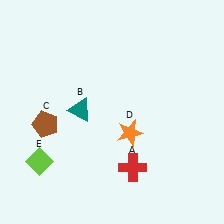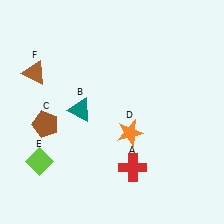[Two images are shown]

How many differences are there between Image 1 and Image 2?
There is 1 difference between the two images.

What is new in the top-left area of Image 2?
A brown triangle (F) was added in the top-left area of Image 2.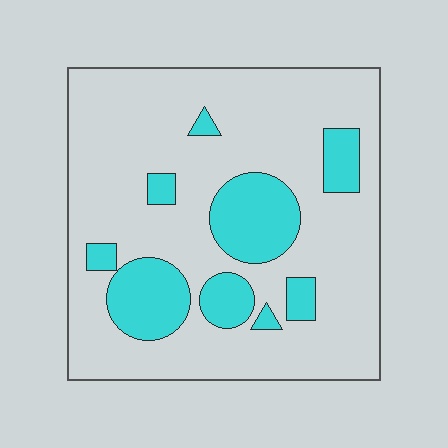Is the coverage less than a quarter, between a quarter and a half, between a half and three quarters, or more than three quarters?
Less than a quarter.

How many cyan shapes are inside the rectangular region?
9.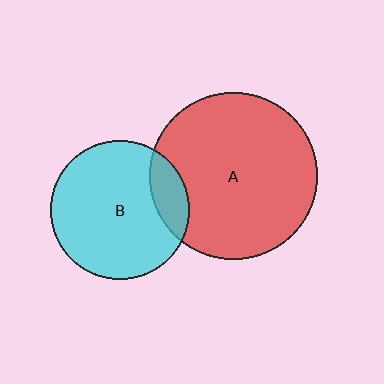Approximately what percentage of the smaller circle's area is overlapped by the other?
Approximately 15%.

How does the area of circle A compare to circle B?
Approximately 1.4 times.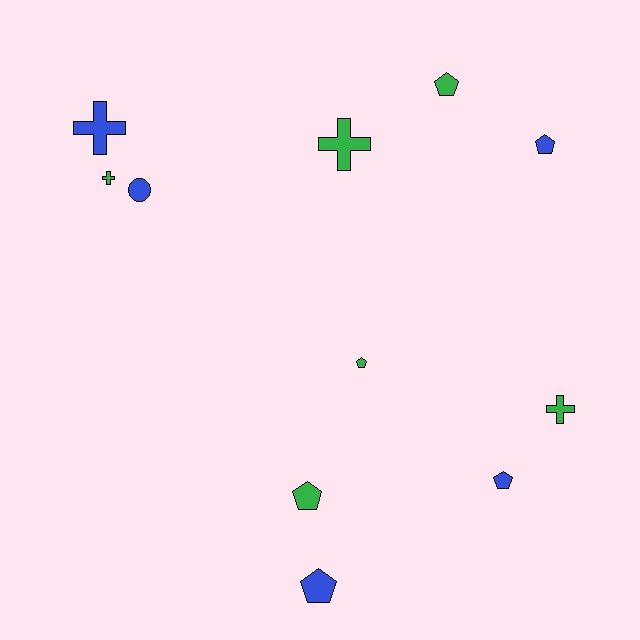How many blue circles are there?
There is 1 blue circle.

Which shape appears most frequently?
Pentagon, with 6 objects.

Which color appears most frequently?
Green, with 6 objects.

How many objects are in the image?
There are 11 objects.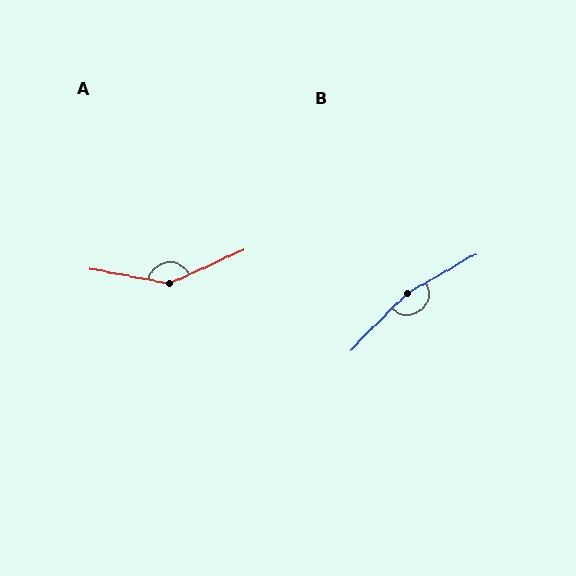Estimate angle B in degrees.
Approximately 165 degrees.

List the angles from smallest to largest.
A (145°), B (165°).